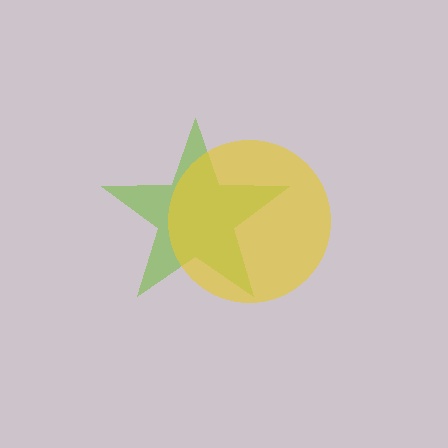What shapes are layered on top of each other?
The layered shapes are: a lime star, a yellow circle.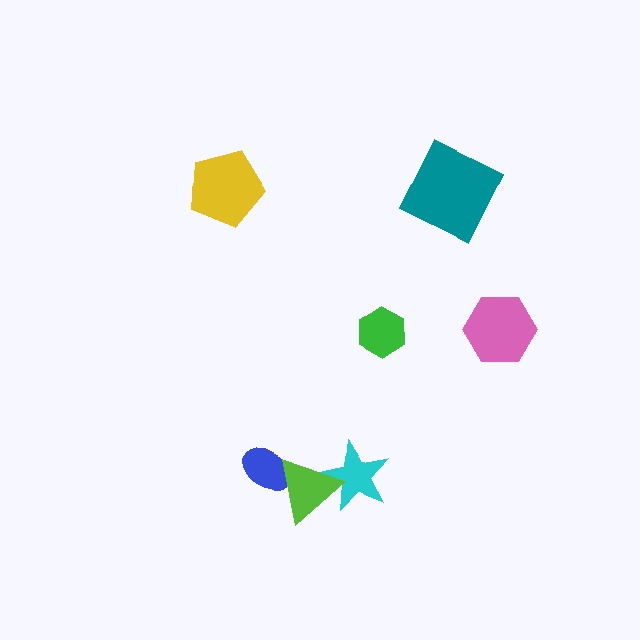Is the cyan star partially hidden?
Yes, it is partially covered by another shape.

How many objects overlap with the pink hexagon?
0 objects overlap with the pink hexagon.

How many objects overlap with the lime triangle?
2 objects overlap with the lime triangle.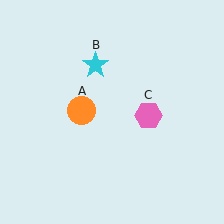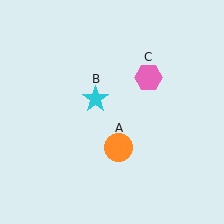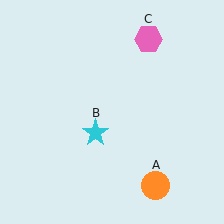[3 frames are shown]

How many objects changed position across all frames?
3 objects changed position: orange circle (object A), cyan star (object B), pink hexagon (object C).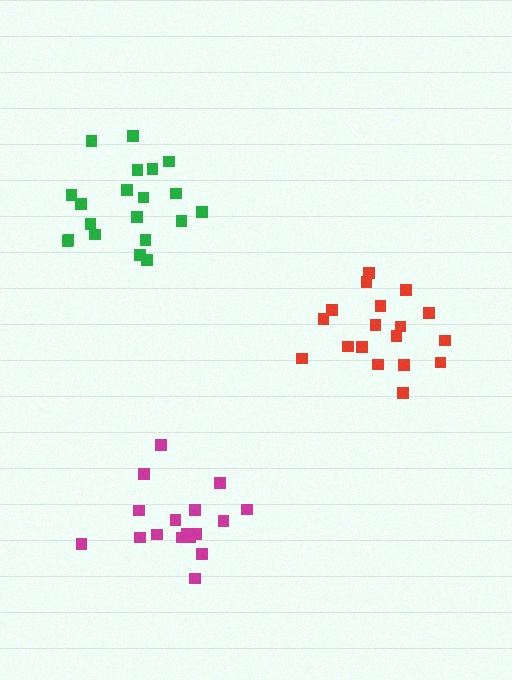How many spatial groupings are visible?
There are 3 spatial groupings.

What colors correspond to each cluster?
The clusters are colored: magenta, green, red.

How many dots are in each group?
Group 1: 17 dots, Group 2: 20 dots, Group 3: 18 dots (55 total).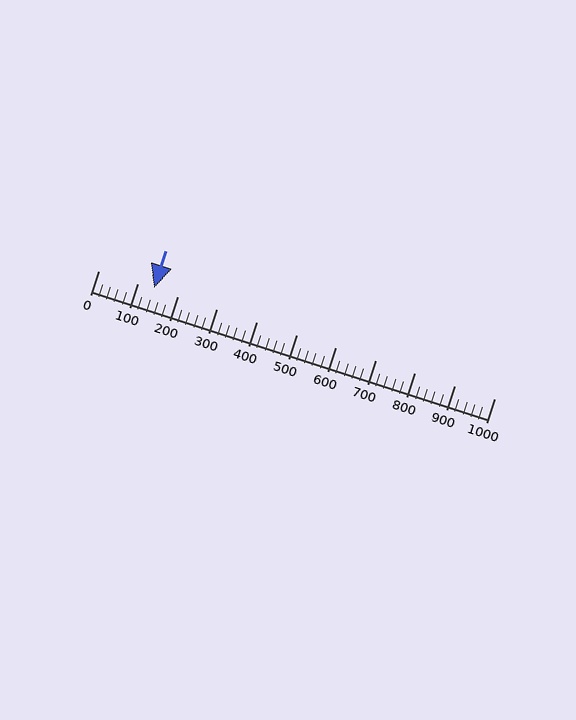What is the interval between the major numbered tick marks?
The major tick marks are spaced 100 units apart.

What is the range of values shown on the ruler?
The ruler shows values from 0 to 1000.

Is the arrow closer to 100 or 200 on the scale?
The arrow is closer to 100.